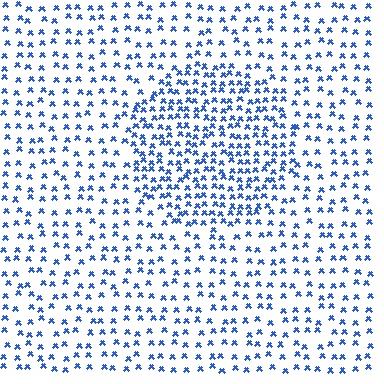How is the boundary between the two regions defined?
The boundary is defined by a change in element density (approximately 1.9x ratio). All elements are the same color, size, and shape.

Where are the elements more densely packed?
The elements are more densely packed inside the circle boundary.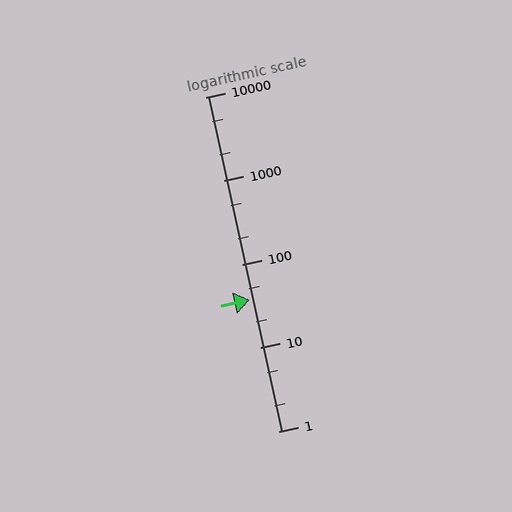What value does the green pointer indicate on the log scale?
The pointer indicates approximately 37.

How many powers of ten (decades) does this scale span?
The scale spans 4 decades, from 1 to 10000.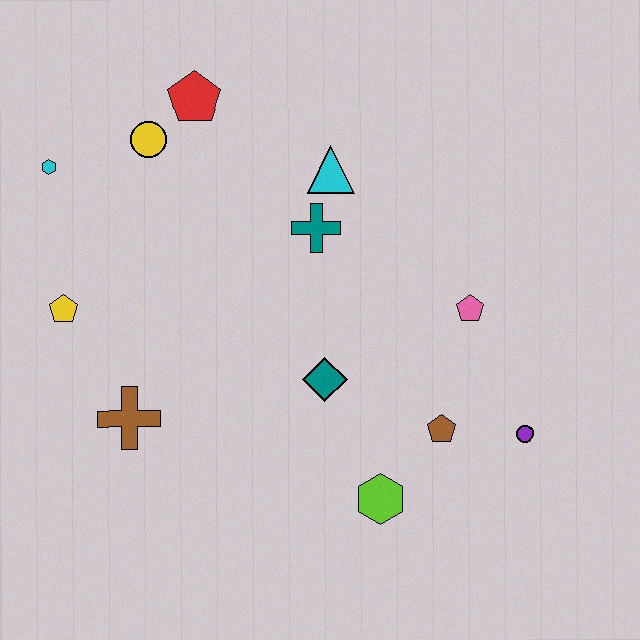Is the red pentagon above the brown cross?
Yes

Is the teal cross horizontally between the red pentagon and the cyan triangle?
Yes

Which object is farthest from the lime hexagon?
The cyan hexagon is farthest from the lime hexagon.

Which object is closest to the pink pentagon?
The brown pentagon is closest to the pink pentagon.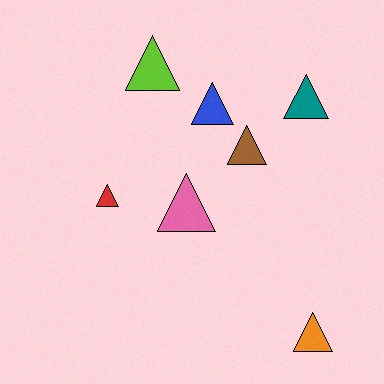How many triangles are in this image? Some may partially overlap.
There are 7 triangles.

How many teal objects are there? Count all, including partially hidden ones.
There is 1 teal object.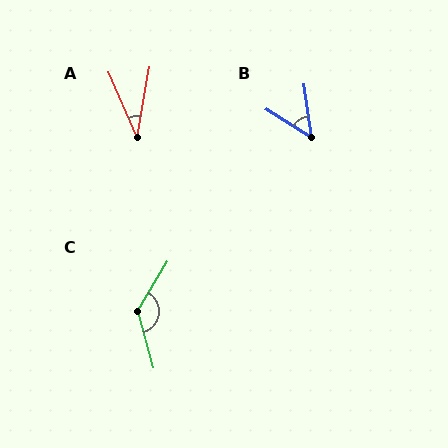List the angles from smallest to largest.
A (34°), B (50°), C (134°).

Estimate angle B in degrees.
Approximately 50 degrees.